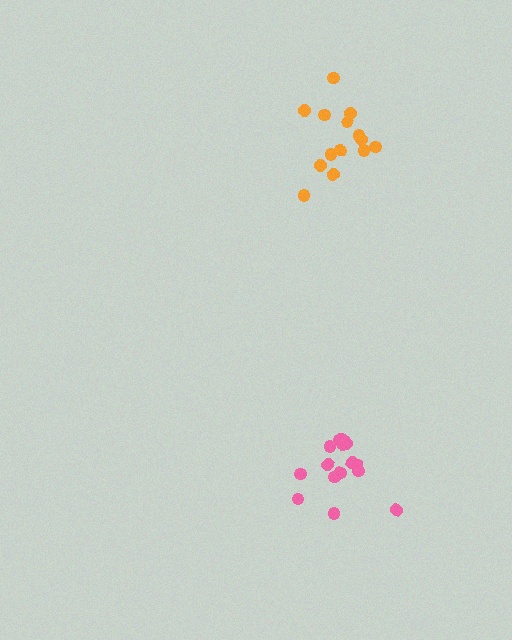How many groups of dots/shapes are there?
There are 2 groups.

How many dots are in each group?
Group 1: 14 dots, Group 2: 16 dots (30 total).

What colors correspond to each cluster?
The clusters are colored: orange, pink.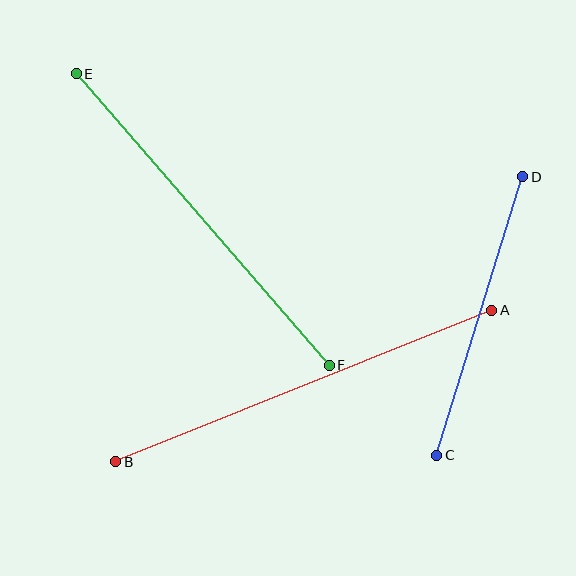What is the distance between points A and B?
The distance is approximately 406 pixels.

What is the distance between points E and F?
The distance is approximately 386 pixels.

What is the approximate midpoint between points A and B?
The midpoint is at approximately (304, 386) pixels.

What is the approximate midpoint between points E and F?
The midpoint is at approximately (203, 219) pixels.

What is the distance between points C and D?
The distance is approximately 292 pixels.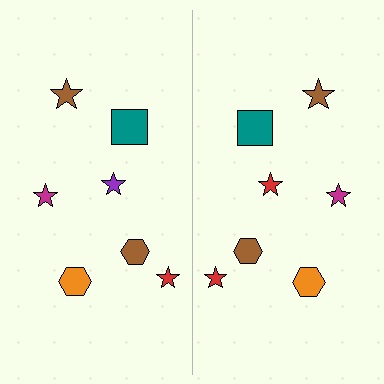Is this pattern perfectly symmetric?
No, the pattern is not perfectly symmetric. The red star on the right side breaks the symmetry — its mirror counterpart is purple.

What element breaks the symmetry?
The red star on the right side breaks the symmetry — its mirror counterpart is purple.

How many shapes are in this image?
There are 14 shapes in this image.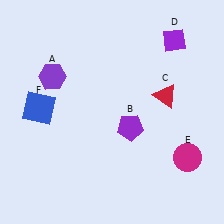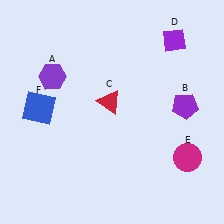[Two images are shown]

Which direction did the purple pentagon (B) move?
The purple pentagon (B) moved right.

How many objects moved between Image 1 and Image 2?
2 objects moved between the two images.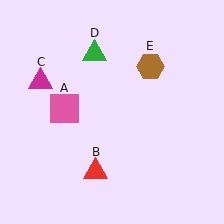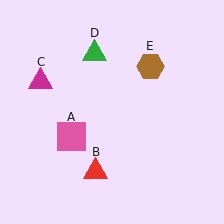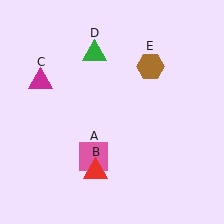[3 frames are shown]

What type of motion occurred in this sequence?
The pink square (object A) rotated counterclockwise around the center of the scene.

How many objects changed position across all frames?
1 object changed position: pink square (object A).